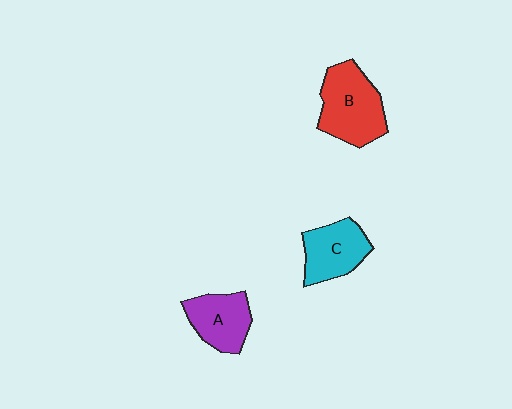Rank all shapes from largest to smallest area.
From largest to smallest: B (red), C (cyan), A (purple).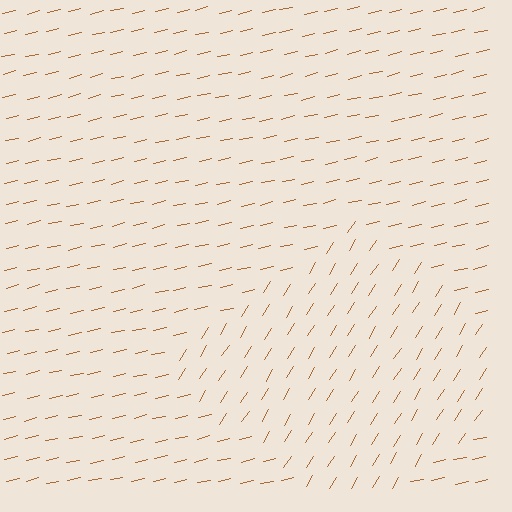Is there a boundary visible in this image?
Yes, there is a texture boundary formed by a change in line orientation.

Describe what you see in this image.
The image is filled with small brown line segments. A diamond region in the image has lines oriented differently from the surrounding lines, creating a visible texture boundary.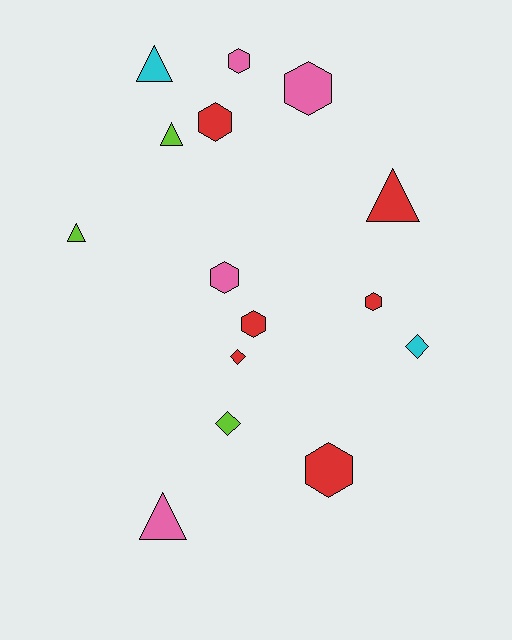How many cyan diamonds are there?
There is 1 cyan diamond.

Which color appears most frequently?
Red, with 6 objects.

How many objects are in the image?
There are 15 objects.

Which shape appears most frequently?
Hexagon, with 7 objects.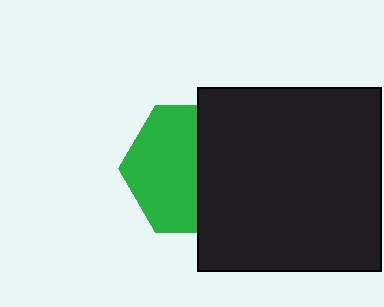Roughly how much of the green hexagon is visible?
About half of it is visible (roughly 55%).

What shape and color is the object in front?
The object in front is a black square.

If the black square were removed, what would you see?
You would see the complete green hexagon.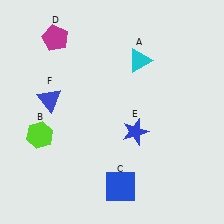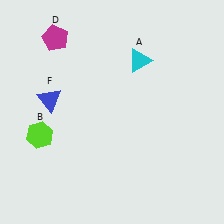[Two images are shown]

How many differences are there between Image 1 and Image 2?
There are 2 differences between the two images.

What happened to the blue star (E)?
The blue star (E) was removed in Image 2. It was in the bottom-right area of Image 1.